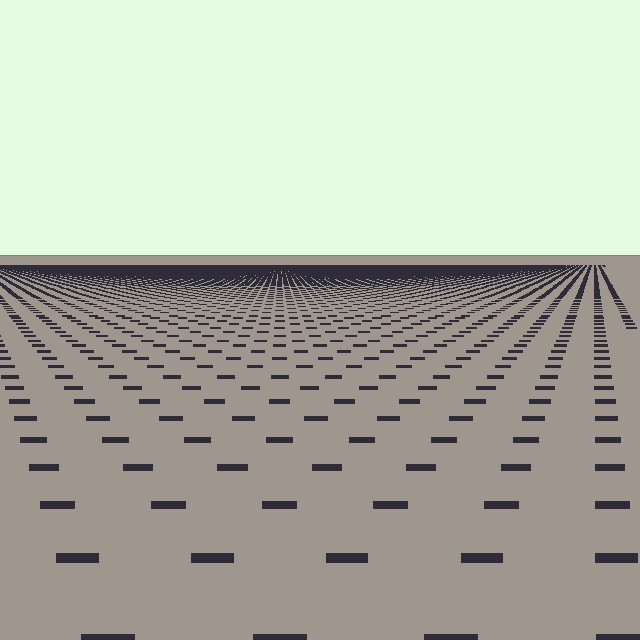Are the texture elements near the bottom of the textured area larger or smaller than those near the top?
Larger. Near the bottom, elements are closer to the viewer and appear at a bigger on-screen size.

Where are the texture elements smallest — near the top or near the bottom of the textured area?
Near the top.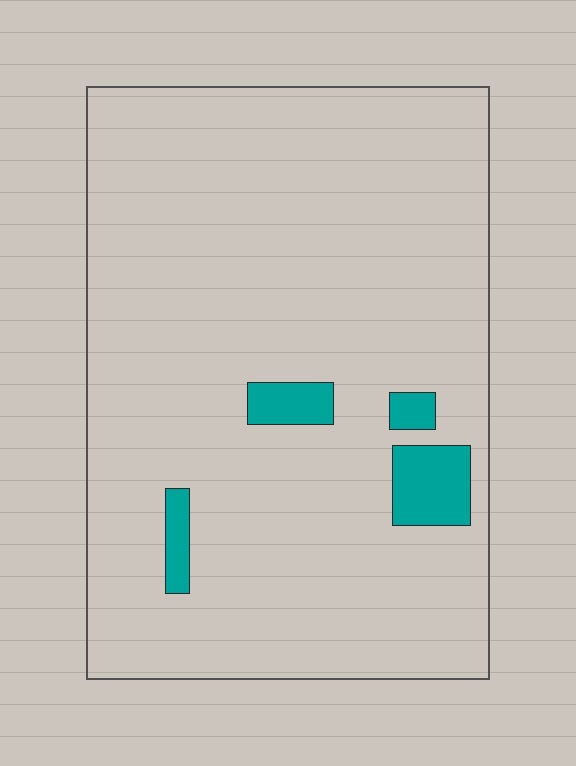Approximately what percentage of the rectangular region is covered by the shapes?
Approximately 5%.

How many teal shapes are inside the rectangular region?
4.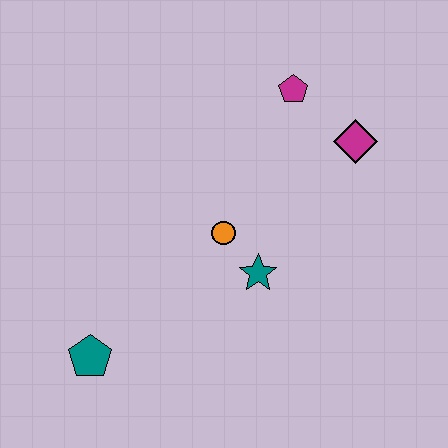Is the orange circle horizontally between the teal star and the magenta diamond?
No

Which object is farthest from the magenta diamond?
The teal pentagon is farthest from the magenta diamond.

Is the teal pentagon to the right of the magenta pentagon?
No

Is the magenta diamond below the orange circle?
No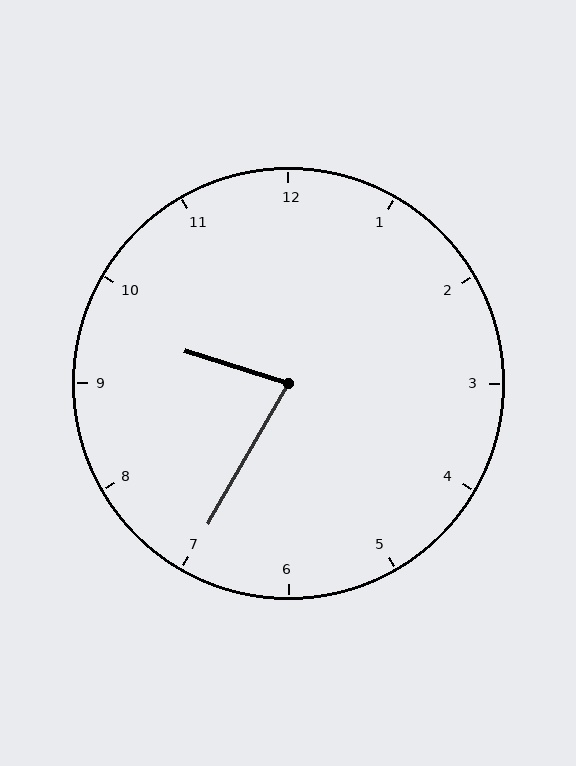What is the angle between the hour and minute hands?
Approximately 78 degrees.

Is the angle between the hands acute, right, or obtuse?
It is acute.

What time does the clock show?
9:35.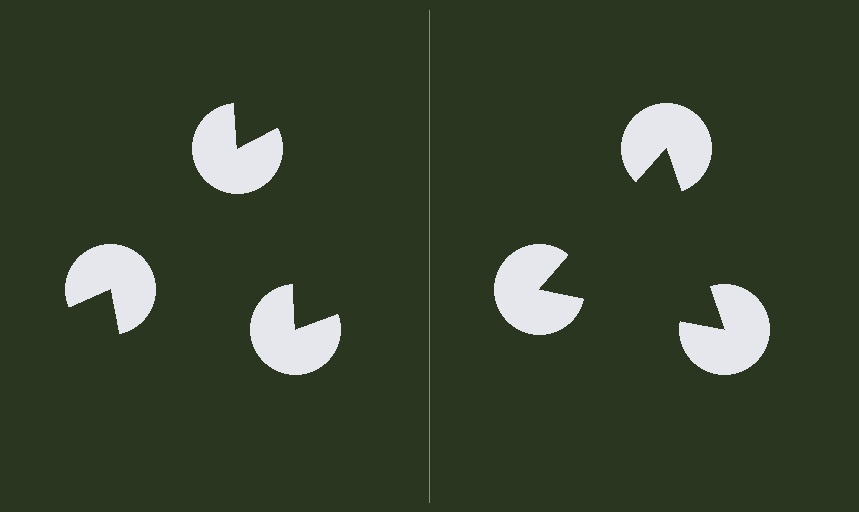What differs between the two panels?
The pac-man discs are positioned identically on both sides; only the wedge orientations differ. On the right they align to a triangle; on the left they are misaligned.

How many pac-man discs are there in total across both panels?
6 — 3 on each side.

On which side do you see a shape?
An illusory triangle appears on the right side. On the left side the wedge cuts are rotated, so no coherent shape forms.